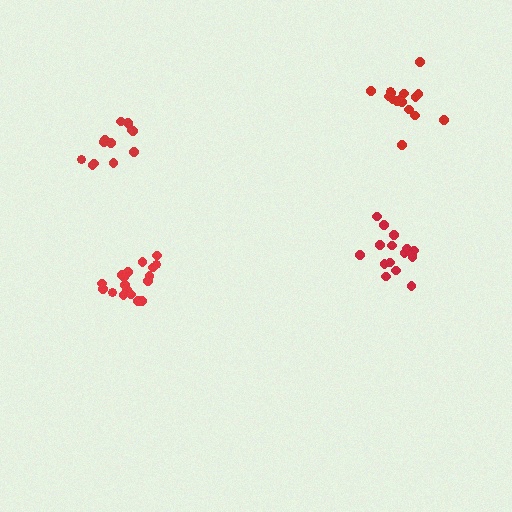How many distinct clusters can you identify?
There are 4 distinct clusters.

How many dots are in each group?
Group 1: 18 dots, Group 2: 16 dots, Group 3: 16 dots, Group 4: 12 dots (62 total).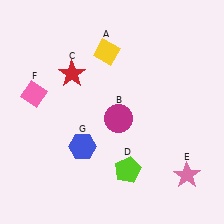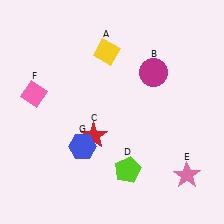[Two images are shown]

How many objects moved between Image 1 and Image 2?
2 objects moved between the two images.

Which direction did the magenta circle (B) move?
The magenta circle (B) moved up.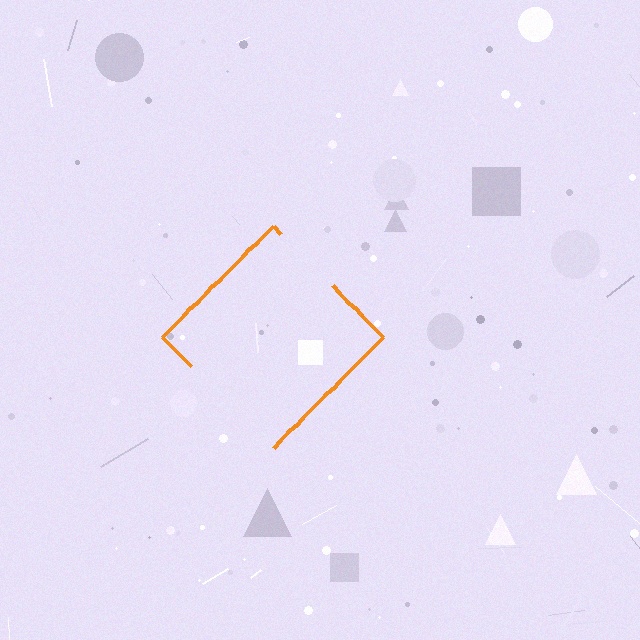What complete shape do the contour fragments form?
The contour fragments form a diamond.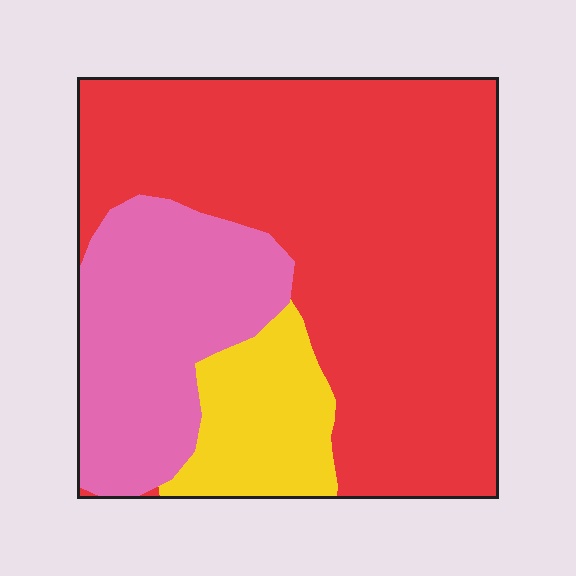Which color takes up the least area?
Yellow, at roughly 15%.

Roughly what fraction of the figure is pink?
Pink covers around 25% of the figure.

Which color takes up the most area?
Red, at roughly 65%.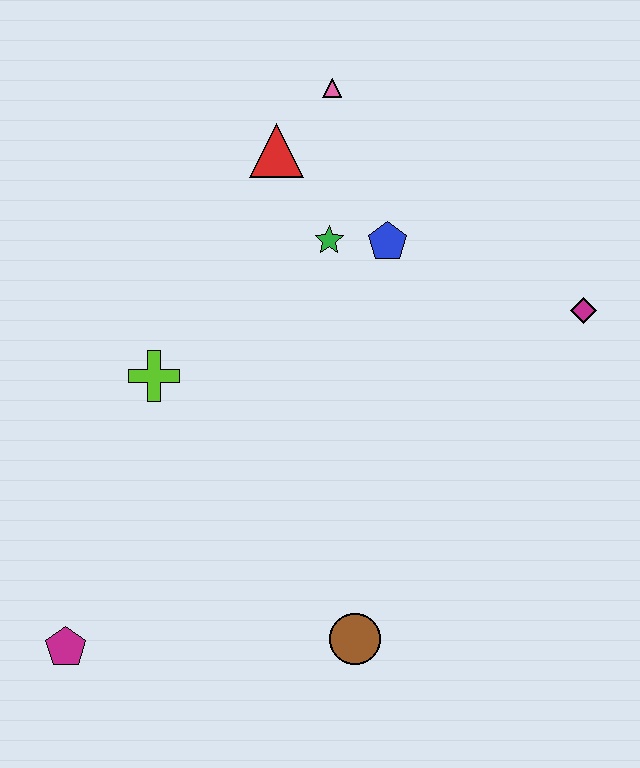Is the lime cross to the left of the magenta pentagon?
No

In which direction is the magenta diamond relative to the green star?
The magenta diamond is to the right of the green star.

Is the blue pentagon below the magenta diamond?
No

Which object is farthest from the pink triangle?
The magenta pentagon is farthest from the pink triangle.